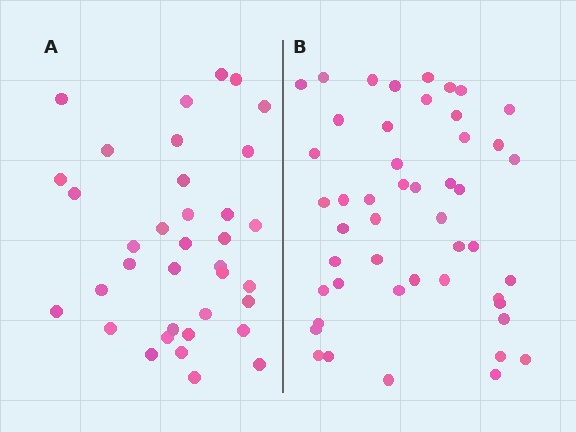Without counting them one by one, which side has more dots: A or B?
Region B (the right region) has more dots.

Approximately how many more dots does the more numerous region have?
Region B has roughly 12 or so more dots than region A.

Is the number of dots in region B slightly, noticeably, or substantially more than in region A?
Region B has noticeably more, but not dramatically so. The ratio is roughly 1.3 to 1.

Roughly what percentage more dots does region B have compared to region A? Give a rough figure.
About 35% more.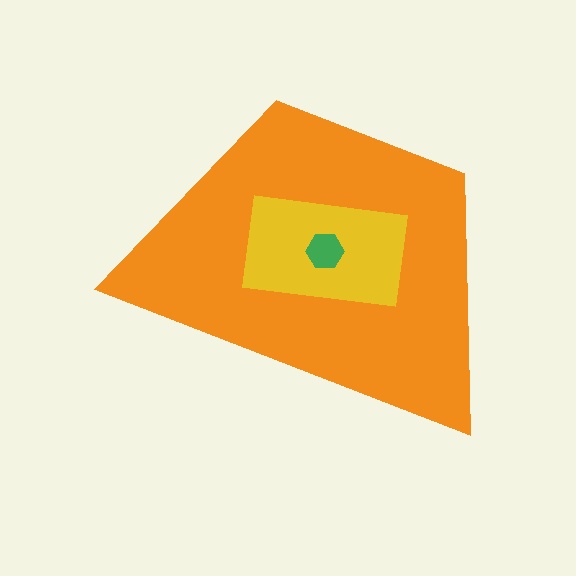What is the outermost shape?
The orange trapezoid.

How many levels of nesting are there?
3.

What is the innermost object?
The green hexagon.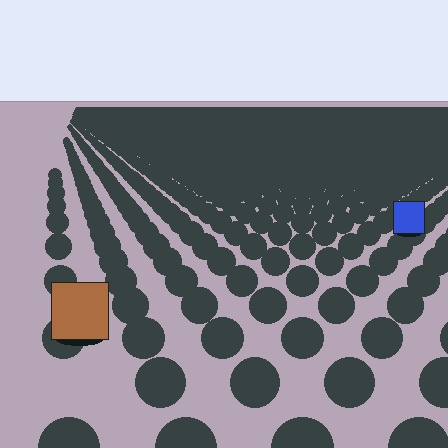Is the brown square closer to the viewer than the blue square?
Yes. The brown square is closer — you can tell from the texture gradient: the ground texture is coarser near it.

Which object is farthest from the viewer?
The blue square is farthest from the viewer. It appears smaller and the ground texture around it is denser.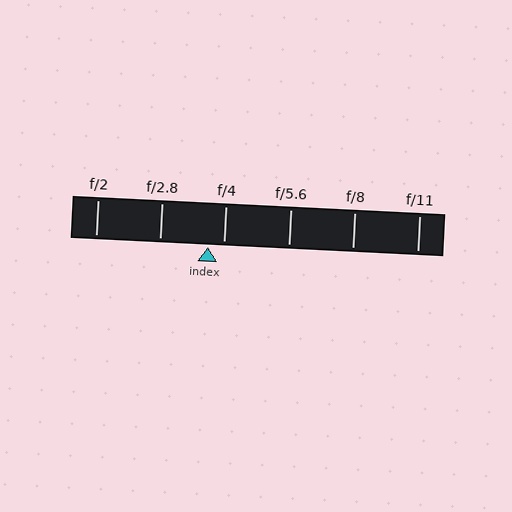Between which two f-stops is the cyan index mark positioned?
The index mark is between f/2.8 and f/4.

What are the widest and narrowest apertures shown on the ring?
The widest aperture shown is f/2 and the narrowest is f/11.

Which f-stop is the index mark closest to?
The index mark is closest to f/4.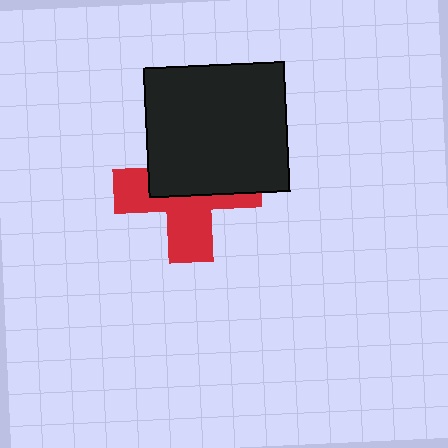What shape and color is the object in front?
The object in front is a black rectangle.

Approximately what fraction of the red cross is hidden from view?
Roughly 52% of the red cross is hidden behind the black rectangle.